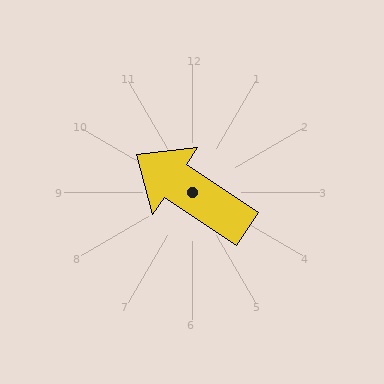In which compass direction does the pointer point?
Northwest.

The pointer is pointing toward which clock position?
Roughly 10 o'clock.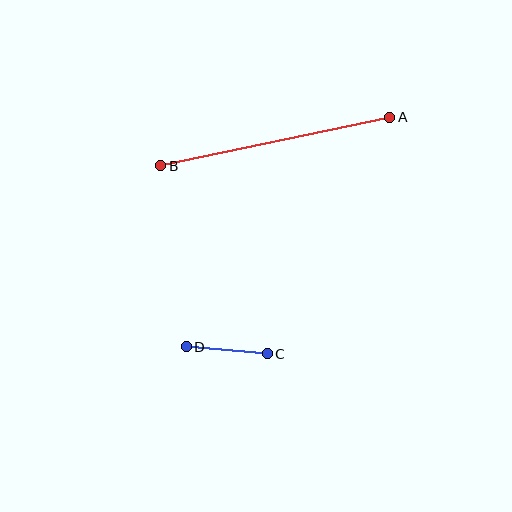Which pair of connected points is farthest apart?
Points A and B are farthest apart.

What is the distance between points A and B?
The distance is approximately 234 pixels.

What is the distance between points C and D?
The distance is approximately 81 pixels.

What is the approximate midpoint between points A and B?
The midpoint is at approximately (275, 141) pixels.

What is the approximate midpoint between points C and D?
The midpoint is at approximately (227, 350) pixels.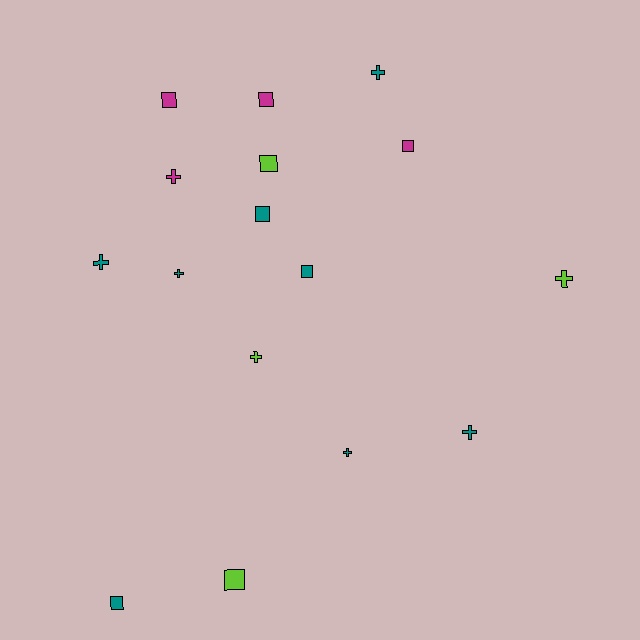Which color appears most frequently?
Teal, with 8 objects.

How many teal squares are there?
There are 3 teal squares.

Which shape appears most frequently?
Square, with 8 objects.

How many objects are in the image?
There are 16 objects.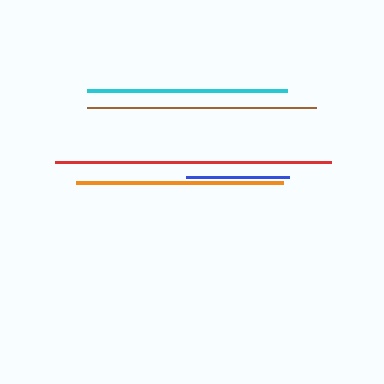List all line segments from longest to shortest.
From longest to shortest: red, brown, orange, cyan, blue.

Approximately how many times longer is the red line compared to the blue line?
The red line is approximately 2.7 times the length of the blue line.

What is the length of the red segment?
The red segment is approximately 276 pixels long.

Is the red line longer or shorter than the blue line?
The red line is longer than the blue line.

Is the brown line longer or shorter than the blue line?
The brown line is longer than the blue line.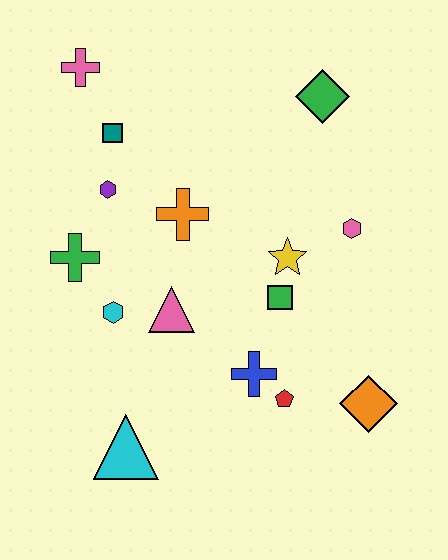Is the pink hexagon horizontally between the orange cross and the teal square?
No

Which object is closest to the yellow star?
The green square is closest to the yellow star.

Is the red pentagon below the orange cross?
Yes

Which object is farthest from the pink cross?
The orange diamond is farthest from the pink cross.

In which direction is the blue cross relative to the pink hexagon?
The blue cross is below the pink hexagon.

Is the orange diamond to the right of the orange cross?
Yes